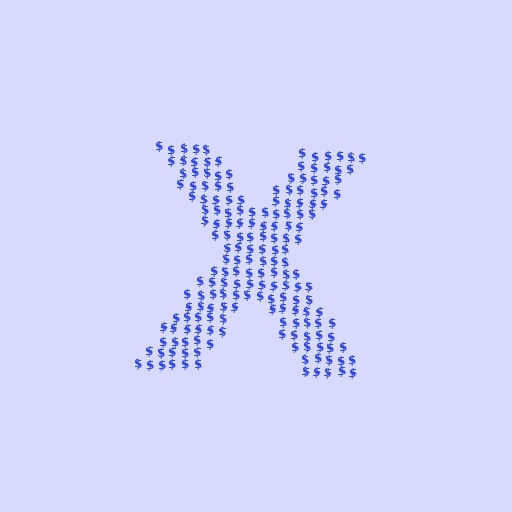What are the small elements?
The small elements are dollar signs.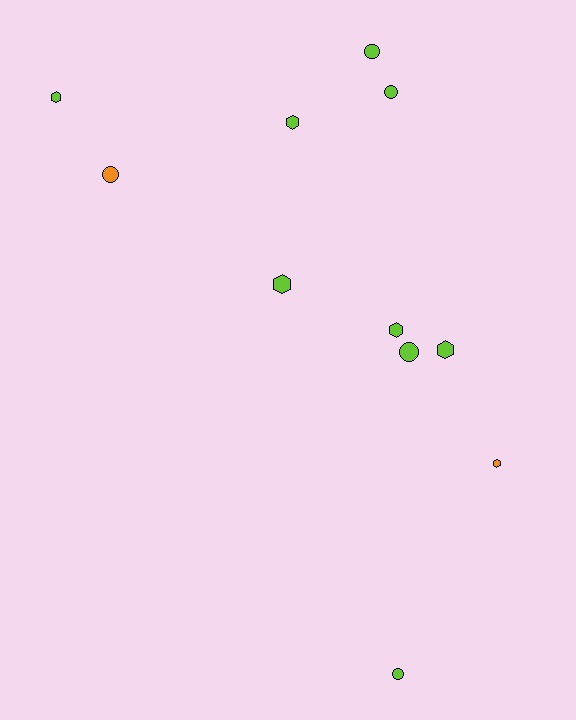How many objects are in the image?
There are 11 objects.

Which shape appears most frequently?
Hexagon, with 6 objects.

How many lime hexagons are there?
There are 5 lime hexagons.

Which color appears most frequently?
Lime, with 9 objects.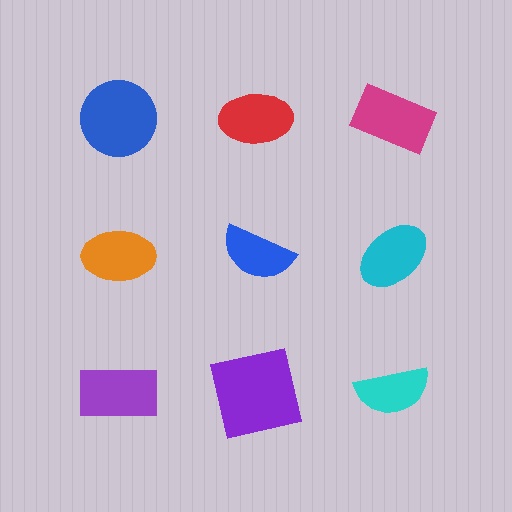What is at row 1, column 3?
A magenta rectangle.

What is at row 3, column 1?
A purple rectangle.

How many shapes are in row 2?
3 shapes.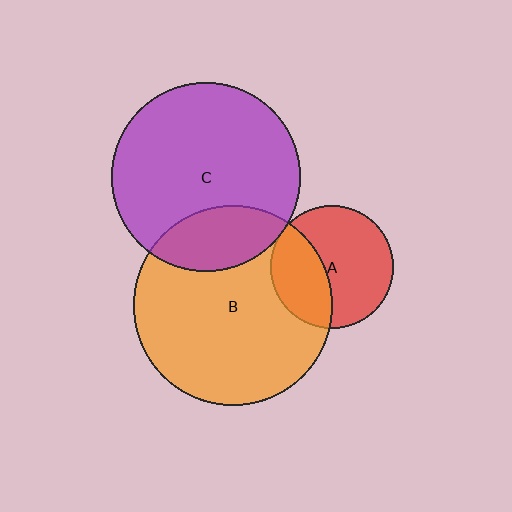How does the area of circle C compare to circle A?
Approximately 2.4 times.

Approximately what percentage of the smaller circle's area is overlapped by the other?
Approximately 5%.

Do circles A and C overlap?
Yes.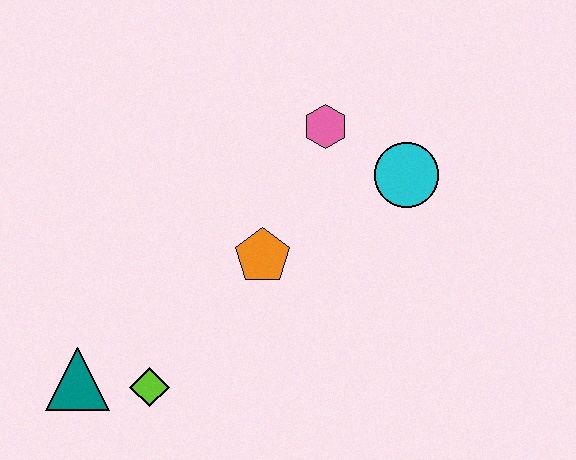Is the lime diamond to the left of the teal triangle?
No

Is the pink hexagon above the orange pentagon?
Yes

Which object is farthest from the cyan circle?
The teal triangle is farthest from the cyan circle.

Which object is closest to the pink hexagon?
The cyan circle is closest to the pink hexagon.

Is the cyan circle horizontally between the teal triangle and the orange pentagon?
No